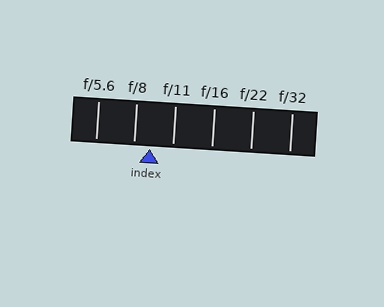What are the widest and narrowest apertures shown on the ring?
The widest aperture shown is f/5.6 and the narrowest is f/32.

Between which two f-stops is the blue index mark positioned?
The index mark is between f/8 and f/11.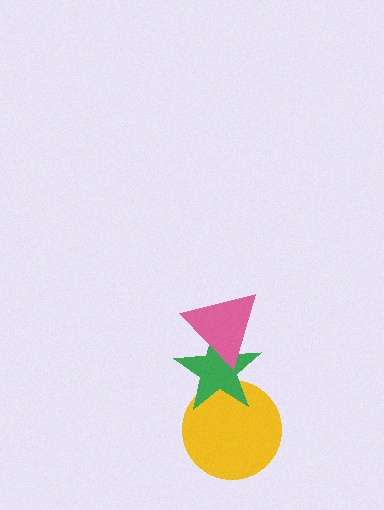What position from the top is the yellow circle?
The yellow circle is 3rd from the top.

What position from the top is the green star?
The green star is 2nd from the top.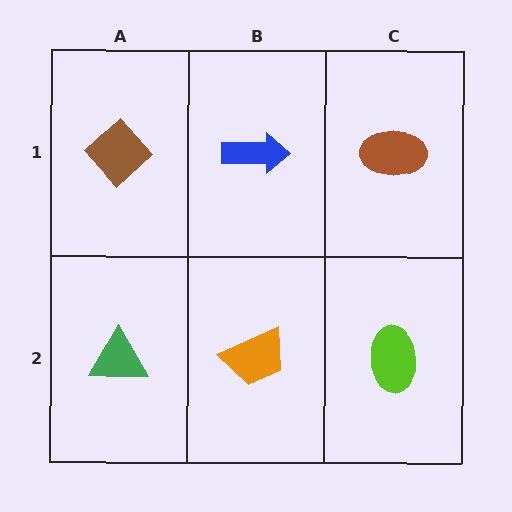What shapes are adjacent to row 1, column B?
An orange trapezoid (row 2, column B), a brown diamond (row 1, column A), a brown ellipse (row 1, column C).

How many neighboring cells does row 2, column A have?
2.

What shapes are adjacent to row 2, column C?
A brown ellipse (row 1, column C), an orange trapezoid (row 2, column B).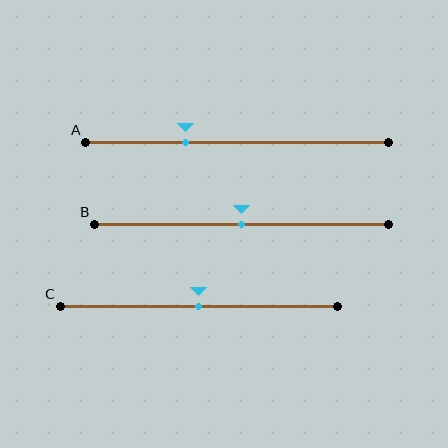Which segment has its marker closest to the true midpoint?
Segment B has its marker closest to the true midpoint.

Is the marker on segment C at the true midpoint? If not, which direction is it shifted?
Yes, the marker on segment C is at the true midpoint.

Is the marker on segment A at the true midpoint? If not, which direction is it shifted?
No, the marker on segment A is shifted to the left by about 17% of the segment length.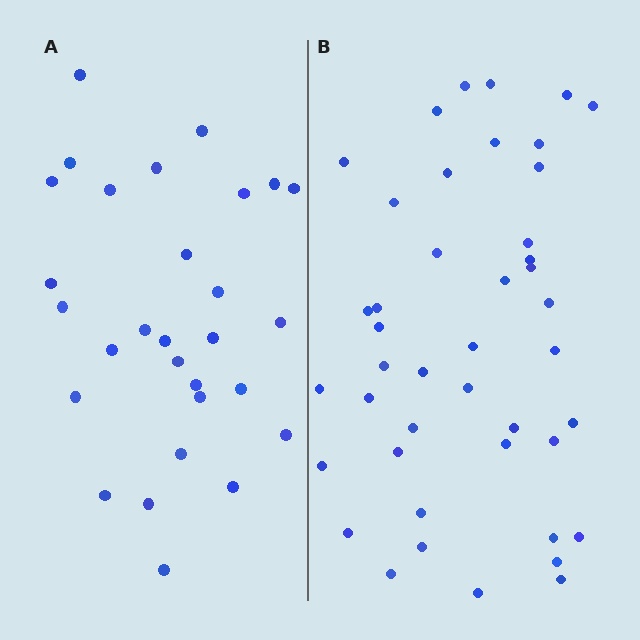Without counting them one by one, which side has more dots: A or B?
Region B (the right region) has more dots.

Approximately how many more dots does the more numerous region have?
Region B has approximately 15 more dots than region A.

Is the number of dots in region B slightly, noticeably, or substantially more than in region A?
Region B has substantially more. The ratio is roughly 1.5 to 1.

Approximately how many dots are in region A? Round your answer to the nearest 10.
About 30 dots. (The exact count is 29, which rounds to 30.)